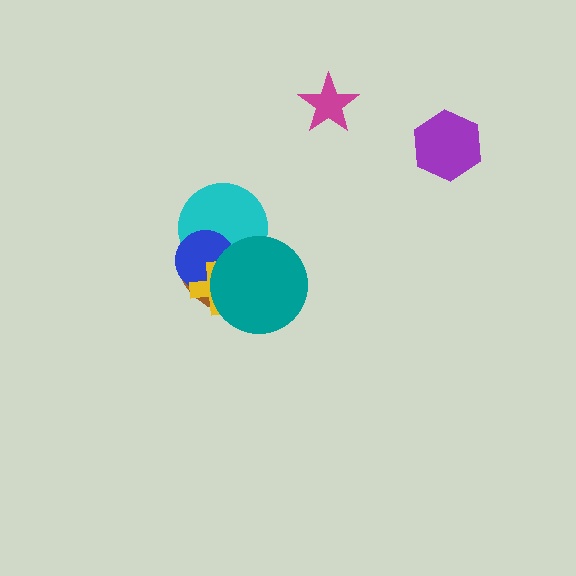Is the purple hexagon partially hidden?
No, no other shape covers it.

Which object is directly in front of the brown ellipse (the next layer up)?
The blue circle is directly in front of the brown ellipse.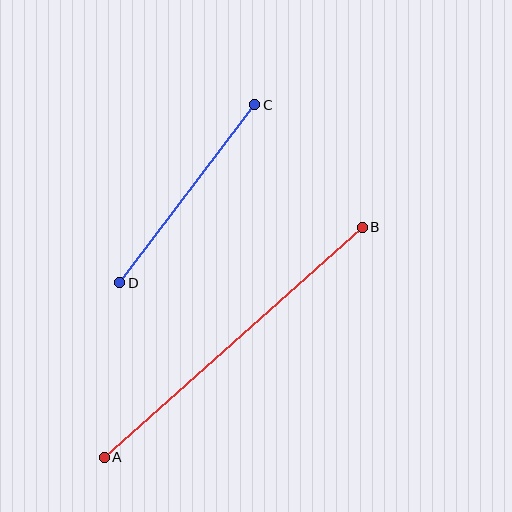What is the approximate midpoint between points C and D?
The midpoint is at approximately (187, 194) pixels.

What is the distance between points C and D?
The distance is approximately 223 pixels.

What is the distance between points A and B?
The distance is approximately 346 pixels.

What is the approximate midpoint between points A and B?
The midpoint is at approximately (233, 342) pixels.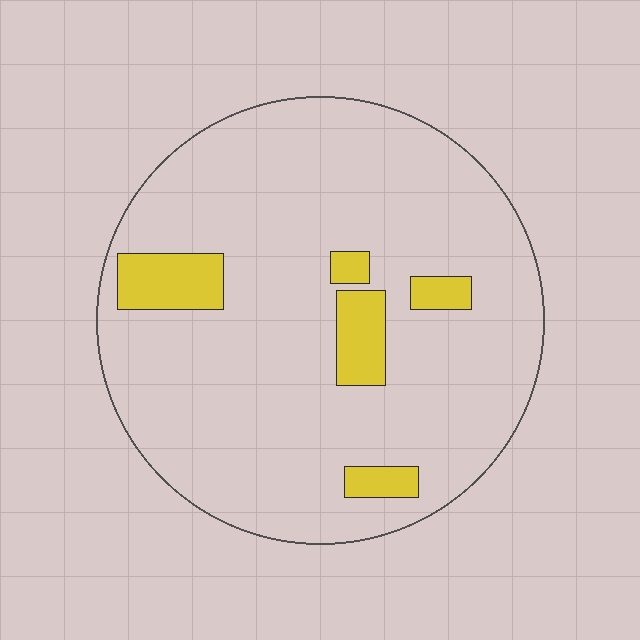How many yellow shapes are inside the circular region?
5.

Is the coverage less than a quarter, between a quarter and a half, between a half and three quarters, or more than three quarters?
Less than a quarter.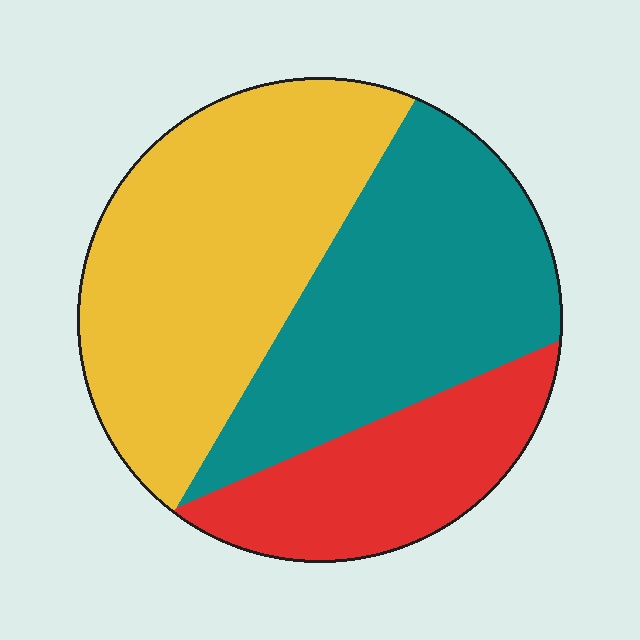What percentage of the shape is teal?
Teal covers about 35% of the shape.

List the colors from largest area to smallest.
From largest to smallest: yellow, teal, red.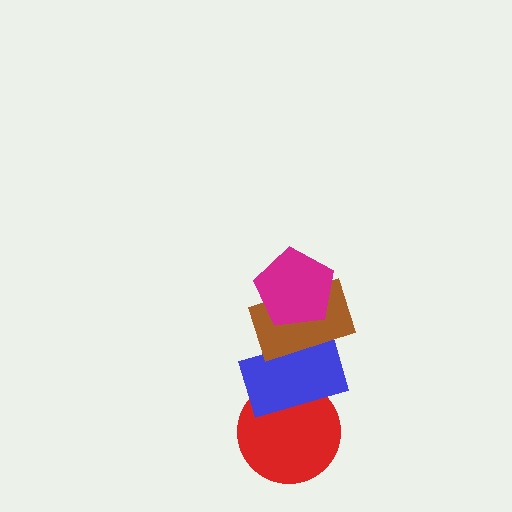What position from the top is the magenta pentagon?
The magenta pentagon is 1st from the top.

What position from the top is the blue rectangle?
The blue rectangle is 3rd from the top.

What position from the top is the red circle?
The red circle is 4th from the top.